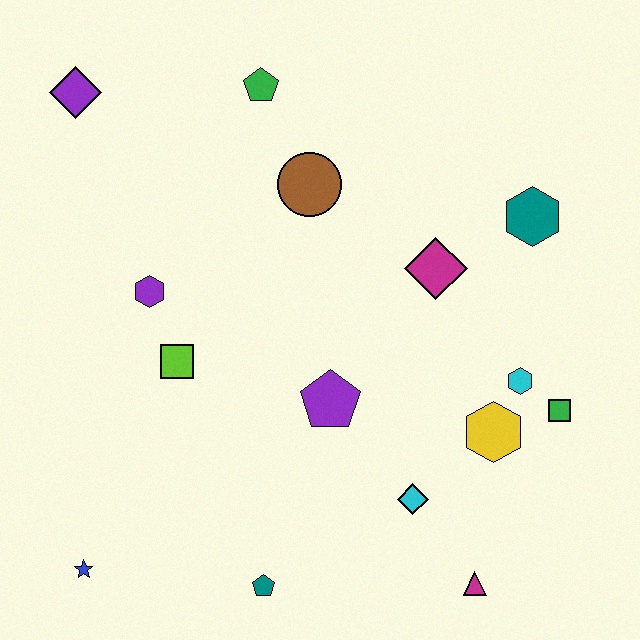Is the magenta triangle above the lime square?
No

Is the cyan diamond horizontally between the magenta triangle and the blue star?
Yes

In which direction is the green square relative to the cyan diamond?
The green square is to the right of the cyan diamond.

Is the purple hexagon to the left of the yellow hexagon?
Yes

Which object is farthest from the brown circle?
The blue star is farthest from the brown circle.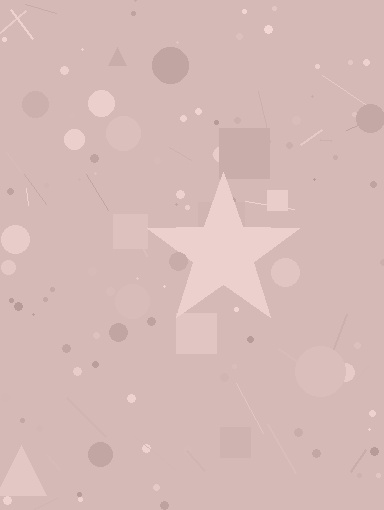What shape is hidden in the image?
A star is hidden in the image.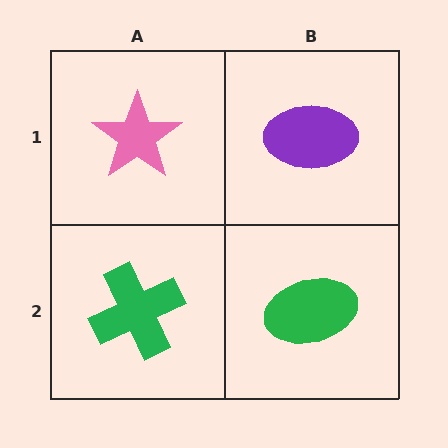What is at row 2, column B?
A green ellipse.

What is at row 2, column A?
A green cross.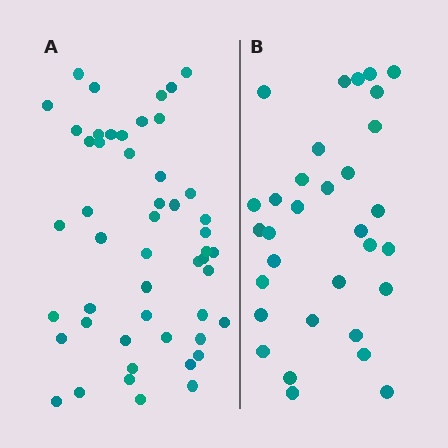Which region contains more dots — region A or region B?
Region A (the left region) has more dots.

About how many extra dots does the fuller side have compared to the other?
Region A has approximately 20 more dots than region B.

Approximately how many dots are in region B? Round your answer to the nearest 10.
About 30 dots. (The exact count is 32, which rounds to 30.)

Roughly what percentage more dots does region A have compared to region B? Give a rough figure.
About 55% more.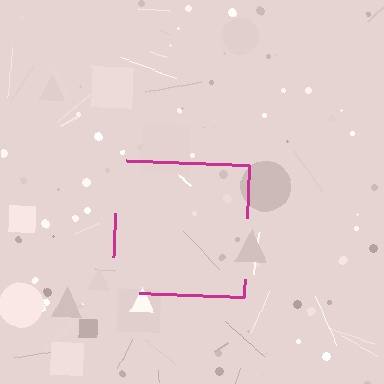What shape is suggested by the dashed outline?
The dashed outline suggests a square.